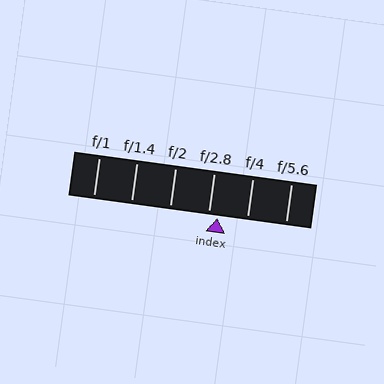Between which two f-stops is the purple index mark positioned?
The index mark is between f/2.8 and f/4.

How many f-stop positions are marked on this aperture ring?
There are 6 f-stop positions marked.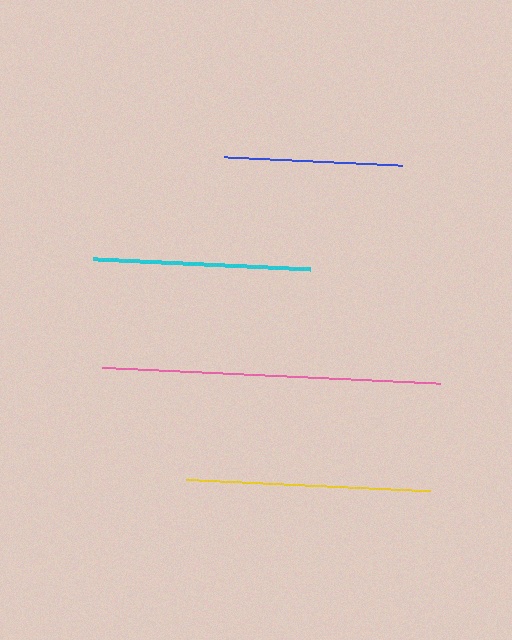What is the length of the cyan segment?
The cyan segment is approximately 218 pixels long.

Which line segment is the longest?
The pink line is the longest at approximately 340 pixels.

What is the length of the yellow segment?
The yellow segment is approximately 244 pixels long.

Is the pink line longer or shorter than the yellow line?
The pink line is longer than the yellow line.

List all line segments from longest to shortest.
From longest to shortest: pink, yellow, cyan, blue.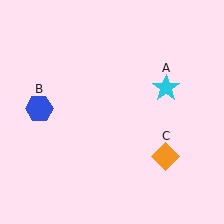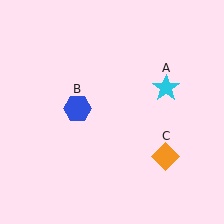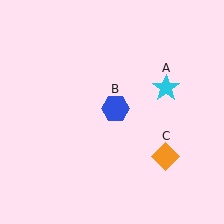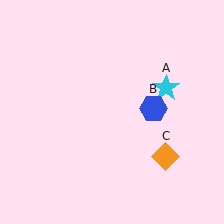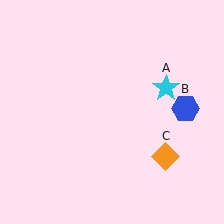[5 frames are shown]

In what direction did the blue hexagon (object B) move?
The blue hexagon (object B) moved right.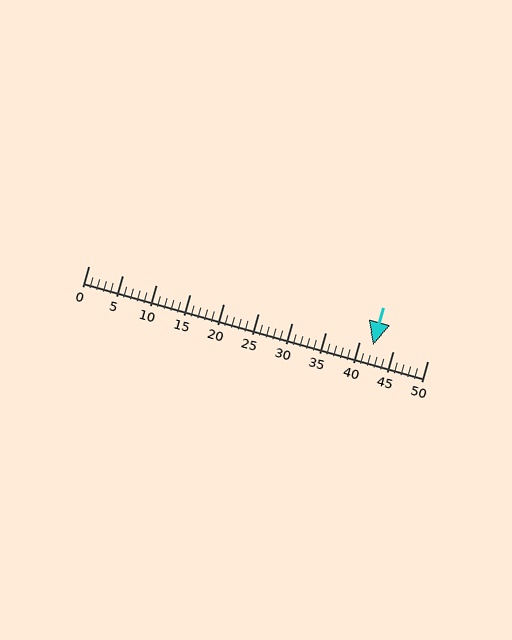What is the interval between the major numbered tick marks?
The major tick marks are spaced 5 units apart.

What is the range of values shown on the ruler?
The ruler shows values from 0 to 50.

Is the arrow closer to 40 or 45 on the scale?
The arrow is closer to 40.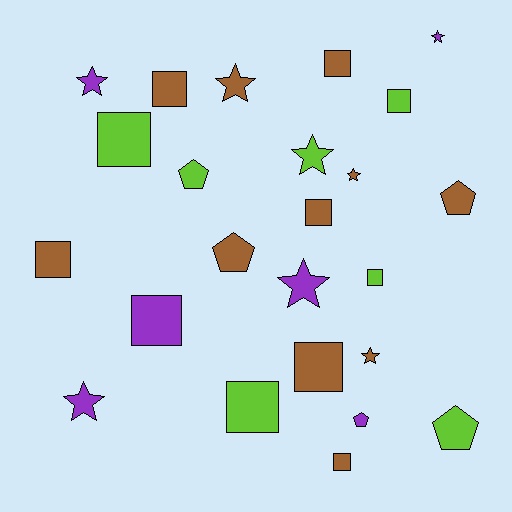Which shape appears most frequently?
Square, with 11 objects.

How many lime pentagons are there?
There are 2 lime pentagons.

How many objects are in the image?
There are 24 objects.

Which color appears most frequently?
Brown, with 11 objects.